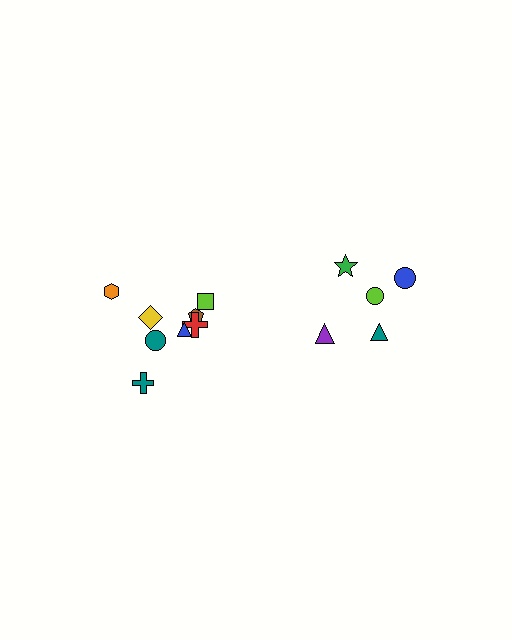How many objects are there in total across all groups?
There are 13 objects.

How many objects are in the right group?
There are 5 objects.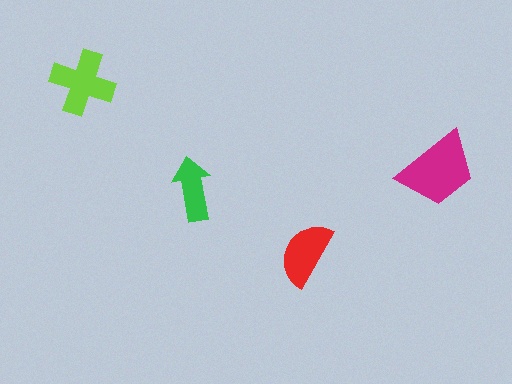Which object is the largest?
The magenta trapezoid.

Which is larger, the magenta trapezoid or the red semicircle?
The magenta trapezoid.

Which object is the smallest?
The green arrow.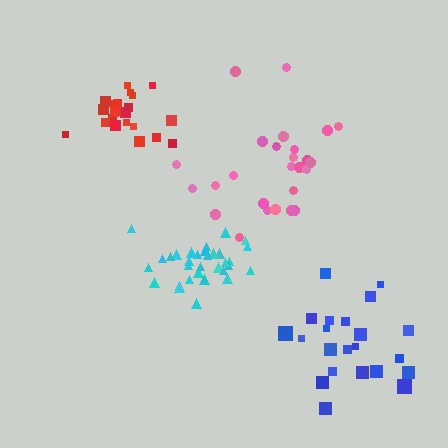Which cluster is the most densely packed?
Red.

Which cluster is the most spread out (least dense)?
Blue.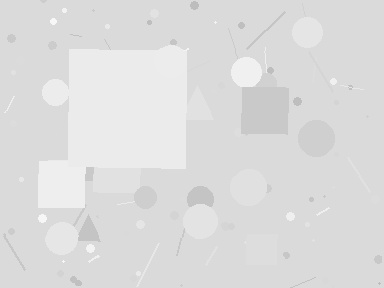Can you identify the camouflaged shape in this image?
The camouflaged shape is a square.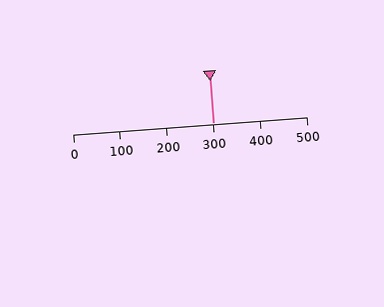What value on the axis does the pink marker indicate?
The marker indicates approximately 300.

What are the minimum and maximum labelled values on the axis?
The axis runs from 0 to 500.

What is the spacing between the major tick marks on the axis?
The major ticks are spaced 100 apart.